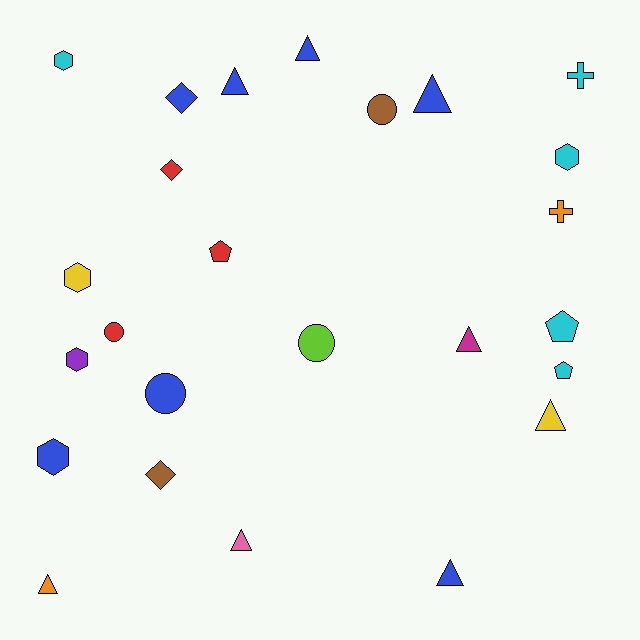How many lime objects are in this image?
There is 1 lime object.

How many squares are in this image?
There are no squares.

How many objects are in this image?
There are 25 objects.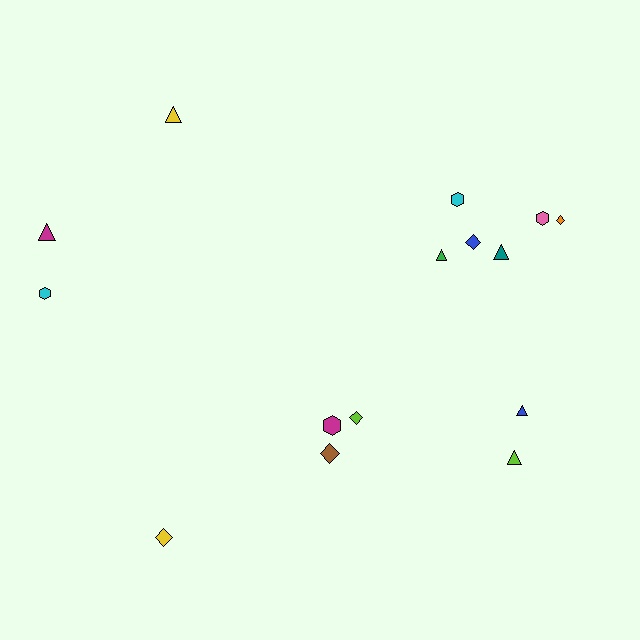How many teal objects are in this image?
There is 1 teal object.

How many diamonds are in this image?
There are 5 diamonds.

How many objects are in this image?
There are 15 objects.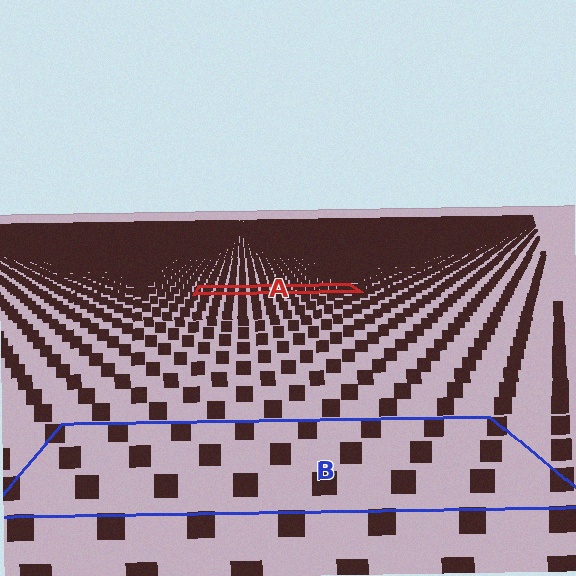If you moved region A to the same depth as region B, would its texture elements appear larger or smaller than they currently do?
They would appear larger. At a closer depth, the same texture elements are projected at a bigger on-screen size.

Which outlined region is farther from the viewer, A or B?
Region A is farther from the viewer — the texture elements inside it appear smaller and more densely packed.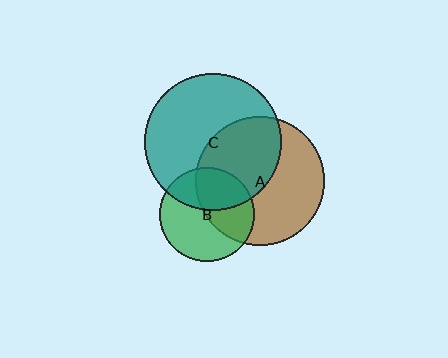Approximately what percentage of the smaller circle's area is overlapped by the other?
Approximately 45%.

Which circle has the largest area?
Circle C (teal).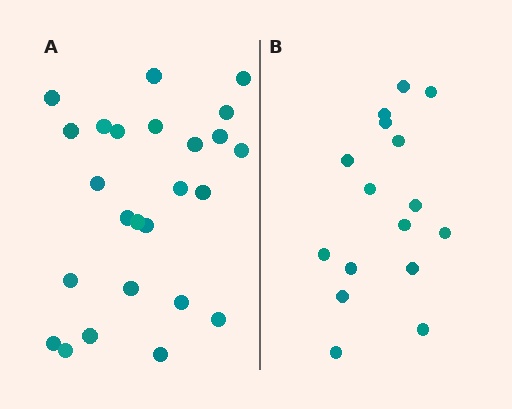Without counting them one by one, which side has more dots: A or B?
Region A (the left region) has more dots.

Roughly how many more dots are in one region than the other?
Region A has roughly 8 or so more dots than region B.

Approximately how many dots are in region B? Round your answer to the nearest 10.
About 20 dots. (The exact count is 16, which rounds to 20.)